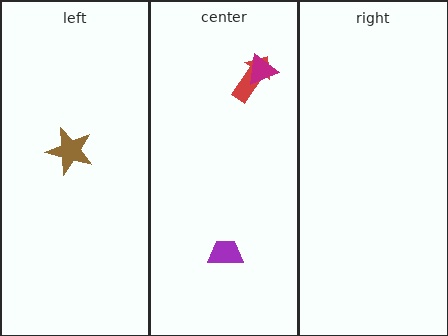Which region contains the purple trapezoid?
The center region.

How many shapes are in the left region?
1.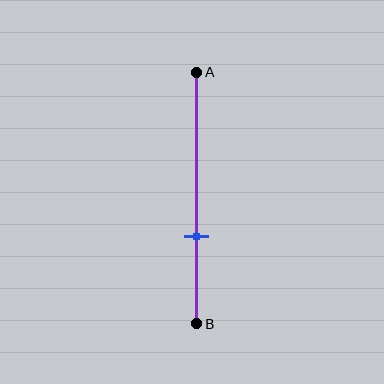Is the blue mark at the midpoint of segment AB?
No, the mark is at about 65% from A, not at the 50% midpoint.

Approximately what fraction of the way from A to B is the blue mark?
The blue mark is approximately 65% of the way from A to B.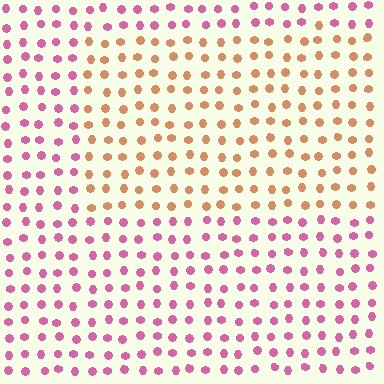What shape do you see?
I see a rectangle.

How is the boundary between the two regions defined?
The boundary is defined purely by a slight shift in hue (about 56 degrees). Spacing, size, and orientation are identical on both sides.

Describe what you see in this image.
The image is filled with small pink elements in a uniform arrangement. A rectangle-shaped region is visible where the elements are tinted to a slightly different hue, forming a subtle color boundary.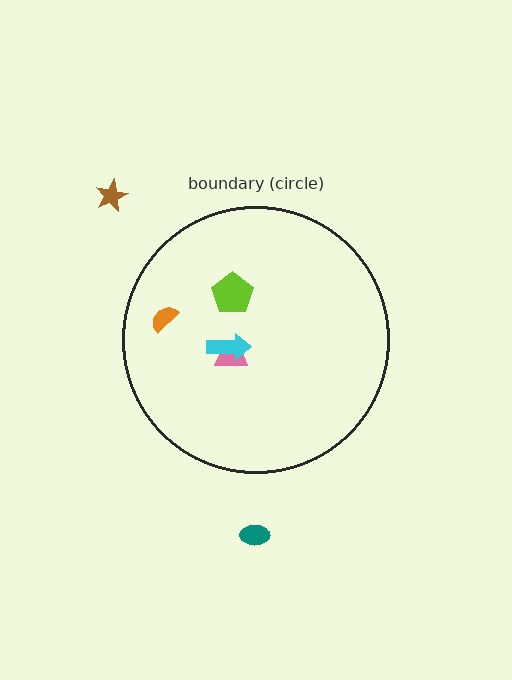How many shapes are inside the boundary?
4 inside, 2 outside.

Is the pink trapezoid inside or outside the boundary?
Inside.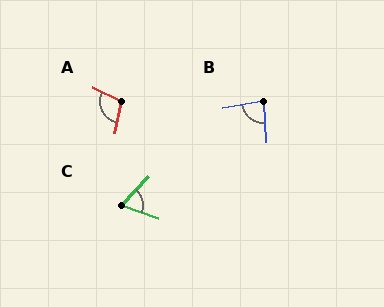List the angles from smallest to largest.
C (66°), B (84°), A (104°).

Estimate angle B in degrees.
Approximately 84 degrees.